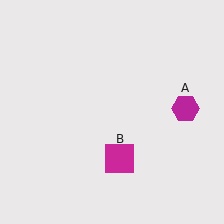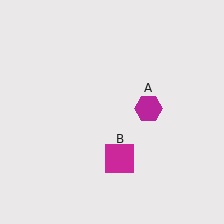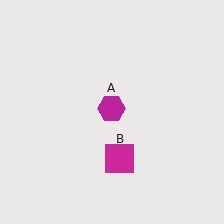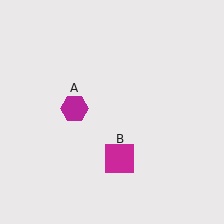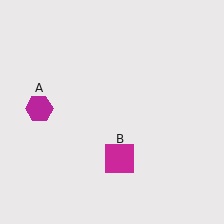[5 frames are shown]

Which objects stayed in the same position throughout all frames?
Magenta square (object B) remained stationary.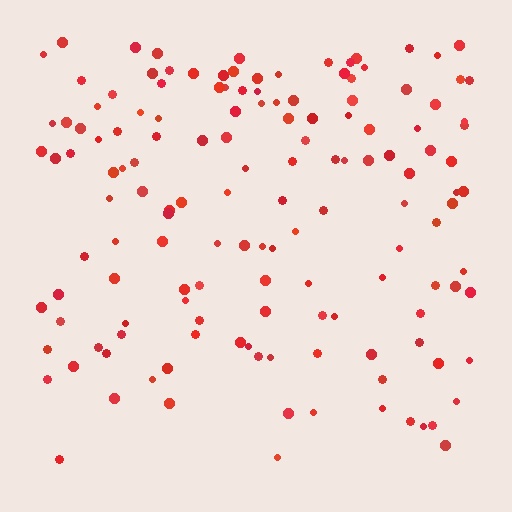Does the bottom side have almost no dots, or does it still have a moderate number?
Still a moderate number, just noticeably fewer than the top.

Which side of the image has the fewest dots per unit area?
The bottom.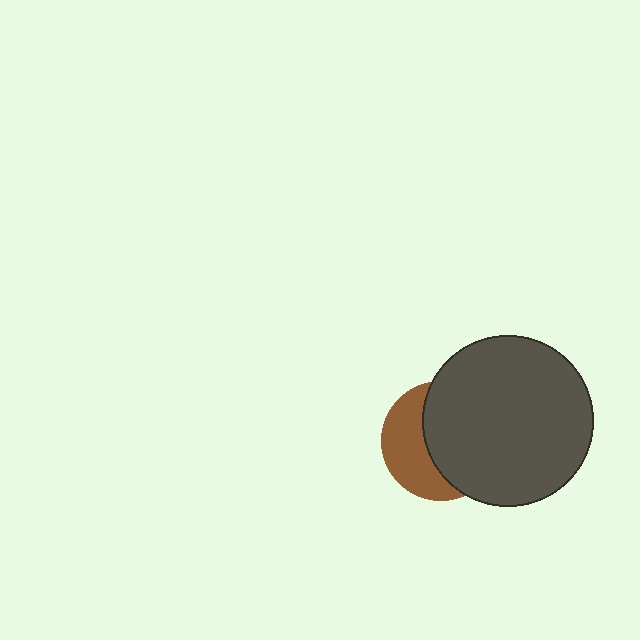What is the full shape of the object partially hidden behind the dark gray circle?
The partially hidden object is a brown circle.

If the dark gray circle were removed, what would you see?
You would see the complete brown circle.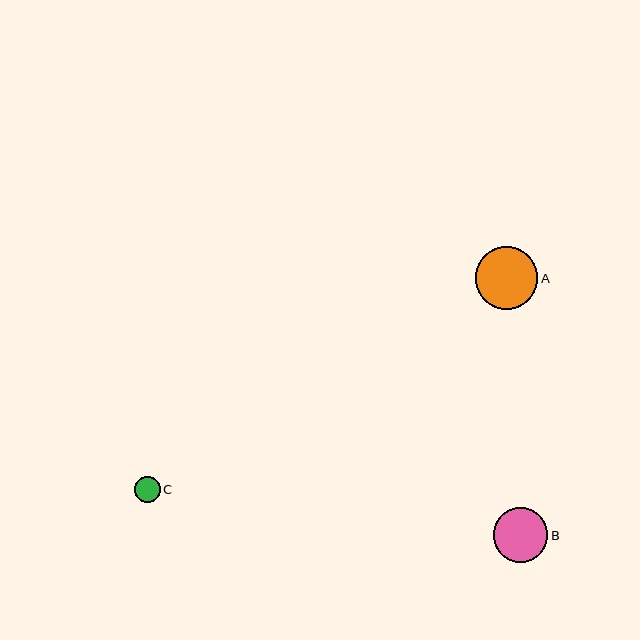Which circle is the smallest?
Circle C is the smallest with a size of approximately 26 pixels.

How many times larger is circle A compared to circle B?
Circle A is approximately 1.1 times the size of circle B.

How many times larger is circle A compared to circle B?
Circle A is approximately 1.1 times the size of circle B.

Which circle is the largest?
Circle A is the largest with a size of approximately 62 pixels.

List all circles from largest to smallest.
From largest to smallest: A, B, C.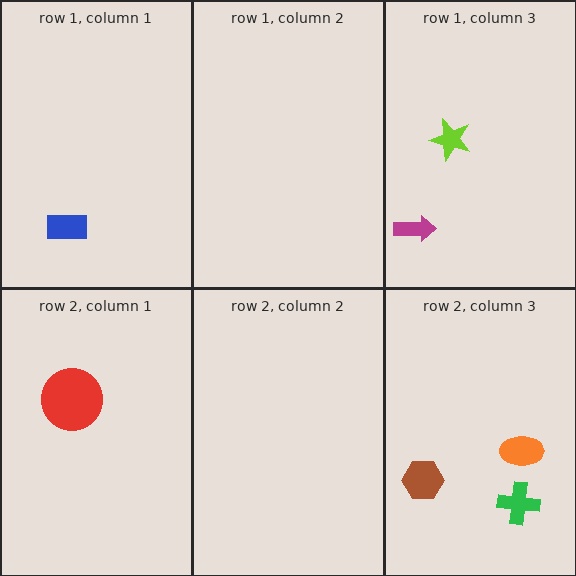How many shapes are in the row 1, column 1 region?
1.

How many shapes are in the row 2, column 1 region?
1.